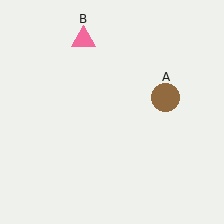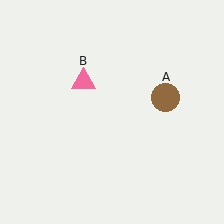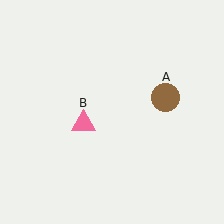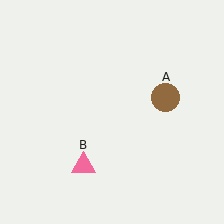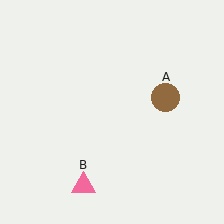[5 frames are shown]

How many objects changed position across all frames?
1 object changed position: pink triangle (object B).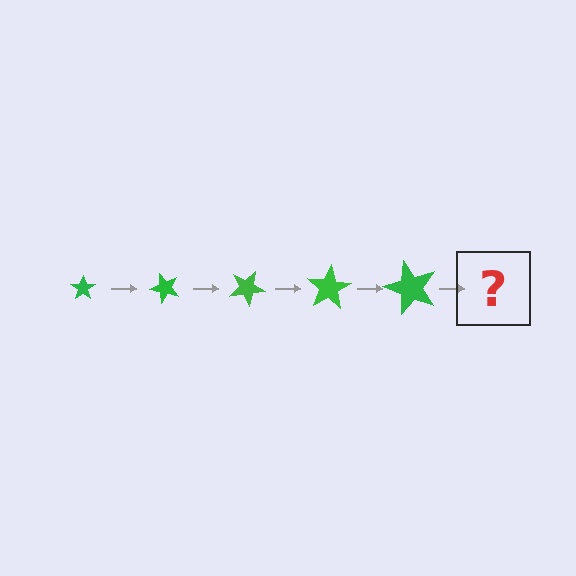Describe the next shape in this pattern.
It should be a star, larger than the previous one and rotated 250 degrees from the start.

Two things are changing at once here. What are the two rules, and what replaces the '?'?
The two rules are that the star grows larger each step and it rotates 50 degrees each step. The '?' should be a star, larger than the previous one and rotated 250 degrees from the start.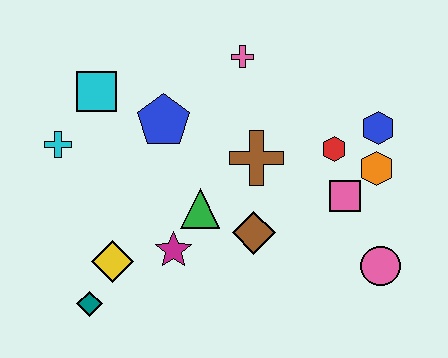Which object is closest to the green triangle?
The magenta star is closest to the green triangle.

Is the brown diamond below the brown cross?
Yes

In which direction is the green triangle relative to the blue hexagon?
The green triangle is to the left of the blue hexagon.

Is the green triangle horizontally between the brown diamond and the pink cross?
No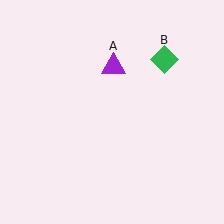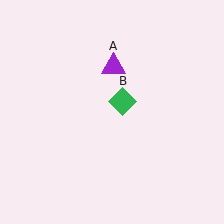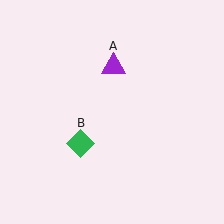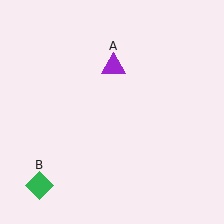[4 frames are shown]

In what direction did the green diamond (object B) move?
The green diamond (object B) moved down and to the left.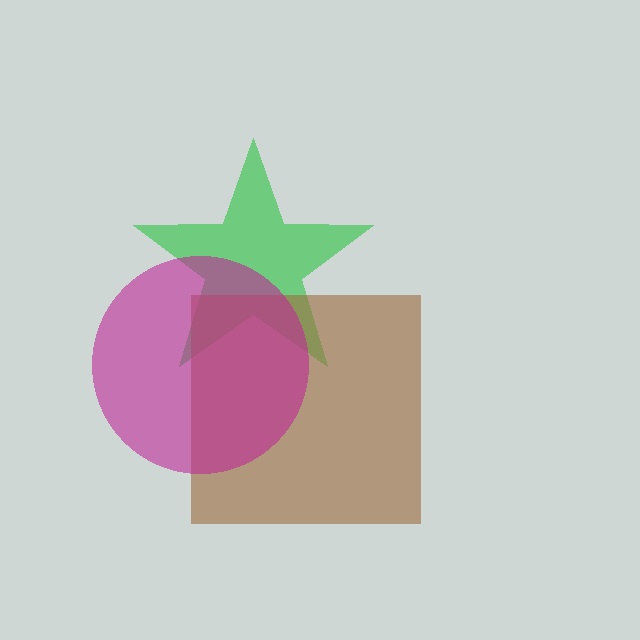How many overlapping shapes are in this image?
There are 3 overlapping shapes in the image.